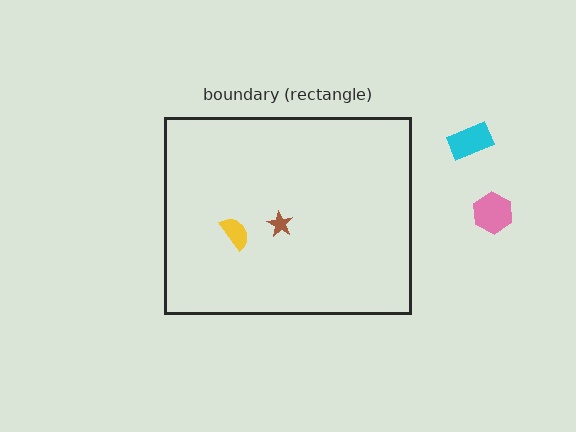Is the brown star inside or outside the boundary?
Inside.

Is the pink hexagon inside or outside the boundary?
Outside.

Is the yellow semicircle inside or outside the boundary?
Inside.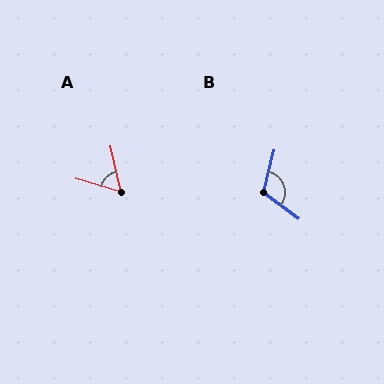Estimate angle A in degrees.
Approximately 61 degrees.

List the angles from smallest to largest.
A (61°), B (113°).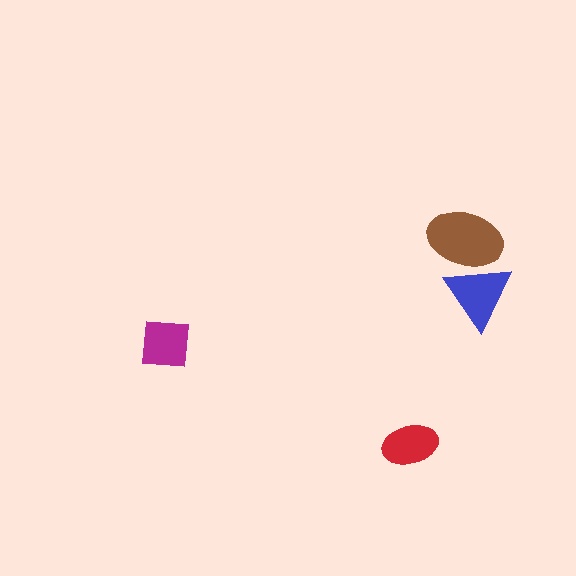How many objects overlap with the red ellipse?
0 objects overlap with the red ellipse.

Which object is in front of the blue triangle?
The brown ellipse is in front of the blue triangle.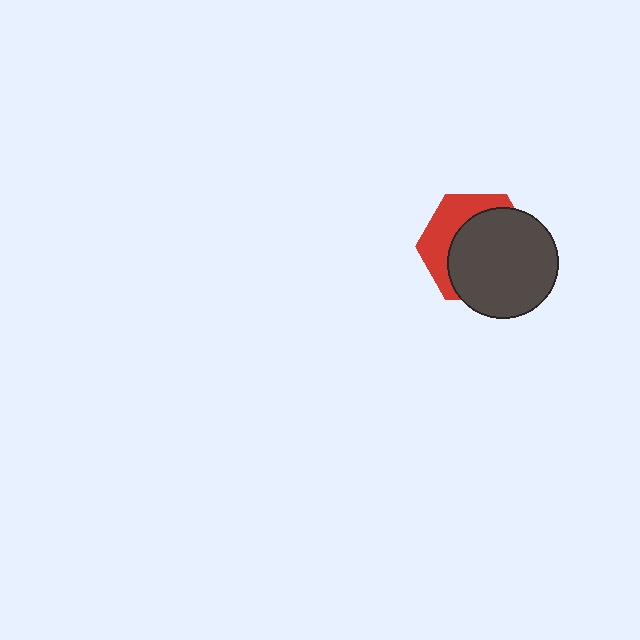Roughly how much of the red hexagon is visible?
A small part of it is visible (roughly 36%).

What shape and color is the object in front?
The object in front is a dark gray circle.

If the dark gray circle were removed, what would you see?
You would see the complete red hexagon.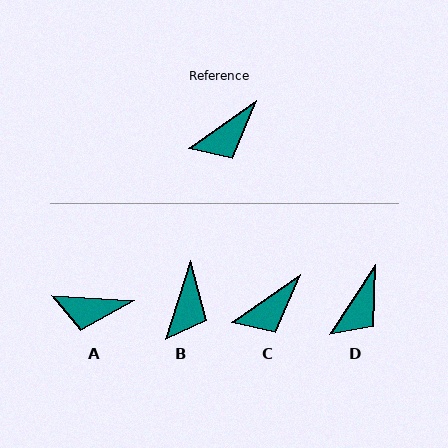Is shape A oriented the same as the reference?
No, it is off by about 38 degrees.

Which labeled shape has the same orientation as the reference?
C.